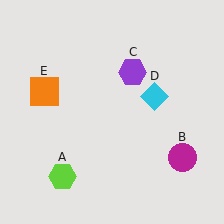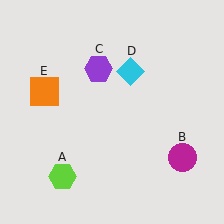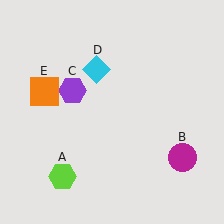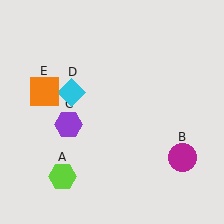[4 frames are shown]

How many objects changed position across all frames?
2 objects changed position: purple hexagon (object C), cyan diamond (object D).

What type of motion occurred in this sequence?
The purple hexagon (object C), cyan diamond (object D) rotated counterclockwise around the center of the scene.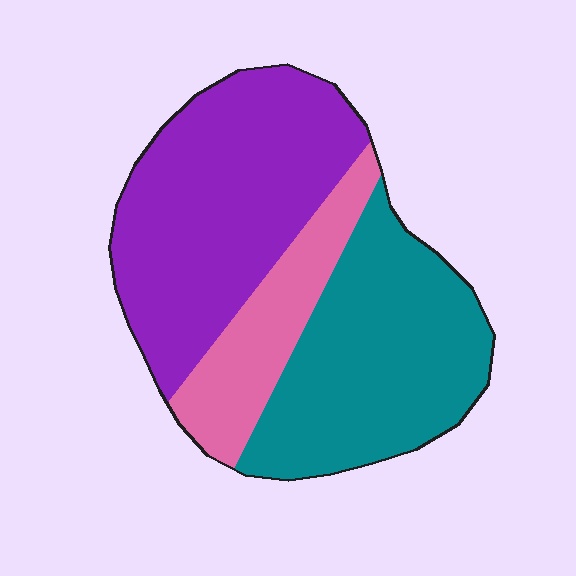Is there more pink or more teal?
Teal.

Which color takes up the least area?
Pink, at roughly 20%.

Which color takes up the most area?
Purple, at roughly 45%.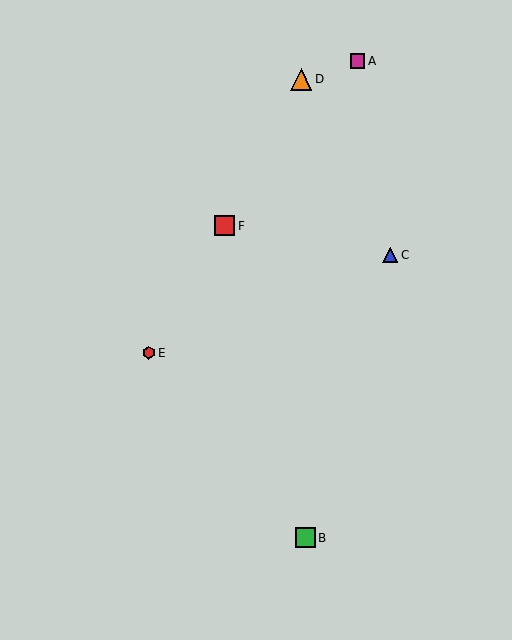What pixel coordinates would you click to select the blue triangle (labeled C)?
Click at (390, 255) to select the blue triangle C.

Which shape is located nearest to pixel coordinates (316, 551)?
The green square (labeled B) at (305, 538) is nearest to that location.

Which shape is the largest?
The orange triangle (labeled D) is the largest.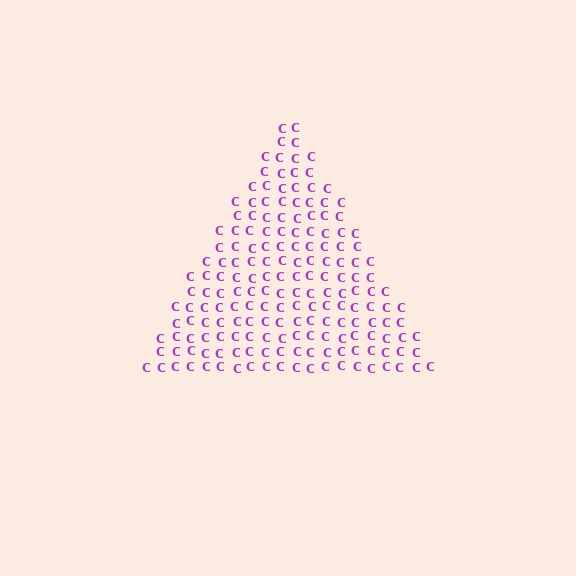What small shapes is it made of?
It is made of small letter C's.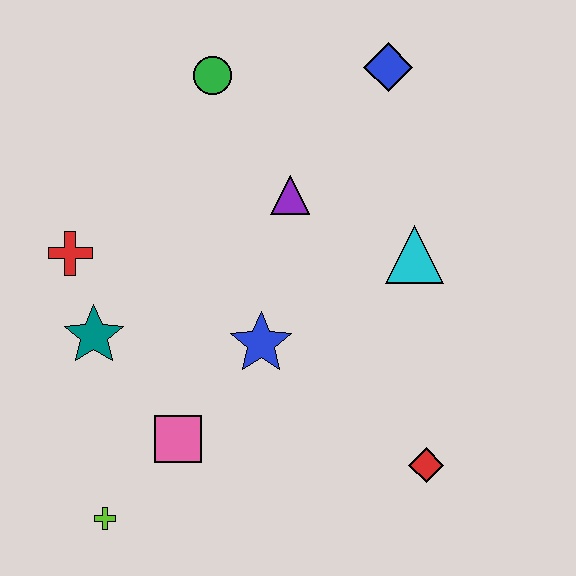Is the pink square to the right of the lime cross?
Yes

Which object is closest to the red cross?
The teal star is closest to the red cross.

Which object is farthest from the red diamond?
The green circle is farthest from the red diamond.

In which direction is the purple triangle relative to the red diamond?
The purple triangle is above the red diamond.